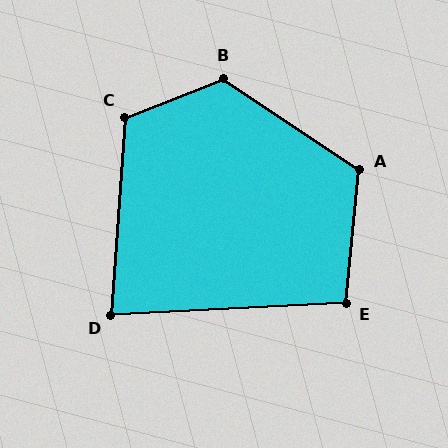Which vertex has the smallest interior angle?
D, at approximately 83 degrees.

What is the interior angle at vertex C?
Approximately 116 degrees (obtuse).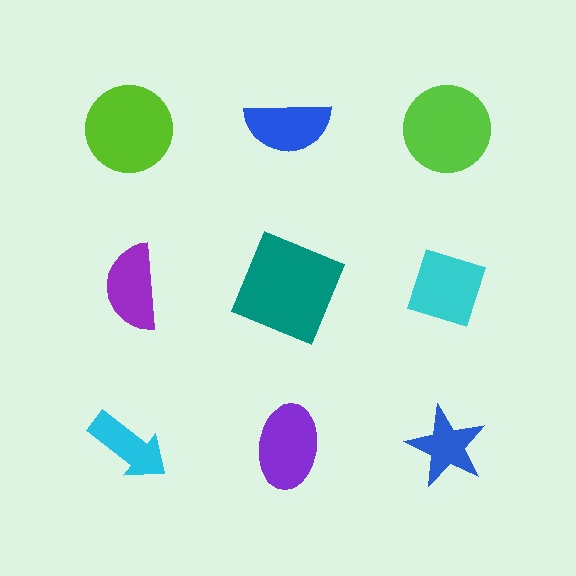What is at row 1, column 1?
A lime circle.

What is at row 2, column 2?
A teal square.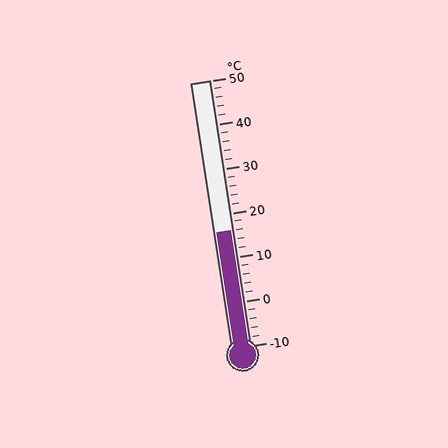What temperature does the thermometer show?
The thermometer shows approximately 16°C.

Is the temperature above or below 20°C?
The temperature is below 20°C.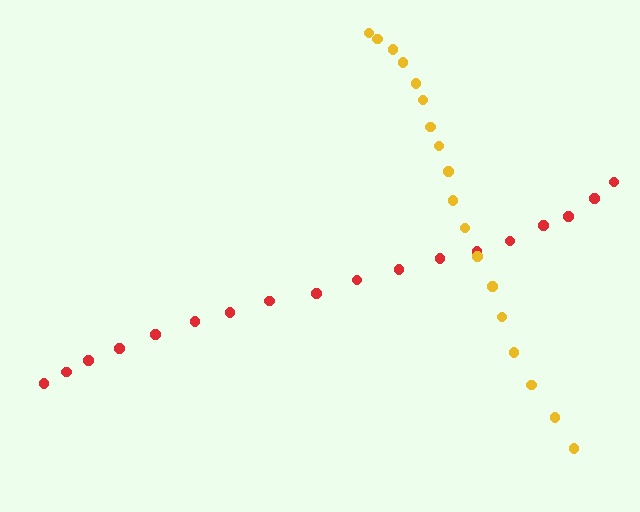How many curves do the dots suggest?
There are 2 distinct paths.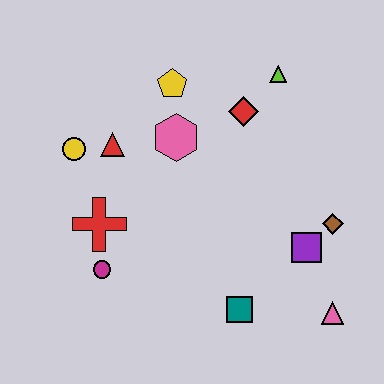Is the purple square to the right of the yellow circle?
Yes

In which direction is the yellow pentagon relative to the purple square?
The yellow pentagon is above the purple square.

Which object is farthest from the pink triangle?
The yellow circle is farthest from the pink triangle.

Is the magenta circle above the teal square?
Yes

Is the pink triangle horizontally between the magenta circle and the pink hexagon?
No